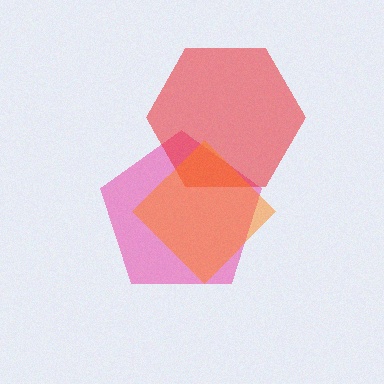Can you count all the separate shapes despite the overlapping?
Yes, there are 3 separate shapes.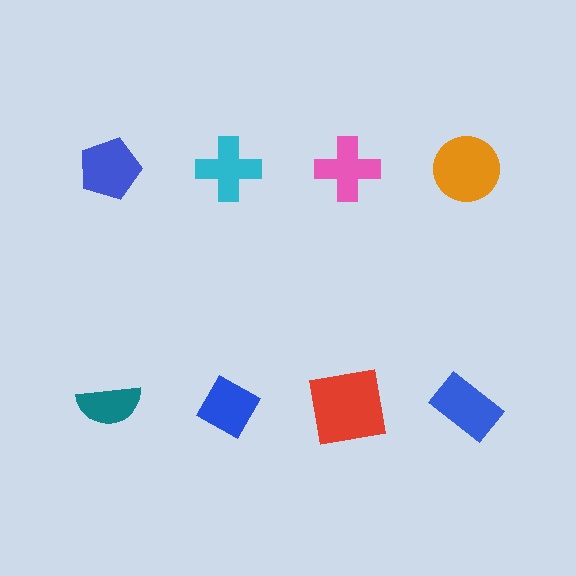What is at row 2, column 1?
A teal semicircle.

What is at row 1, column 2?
A cyan cross.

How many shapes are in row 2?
4 shapes.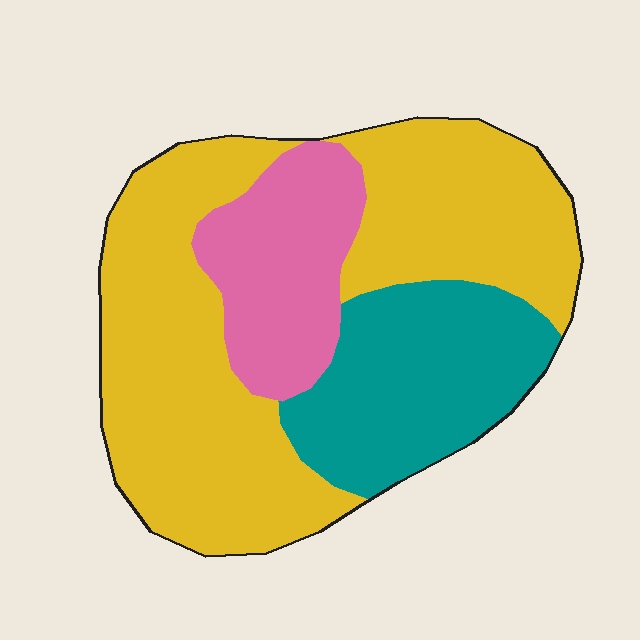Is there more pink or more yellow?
Yellow.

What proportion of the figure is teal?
Teal covers roughly 25% of the figure.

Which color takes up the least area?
Pink, at roughly 20%.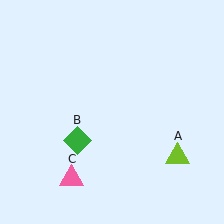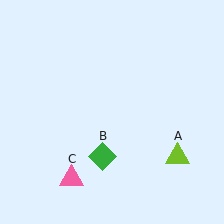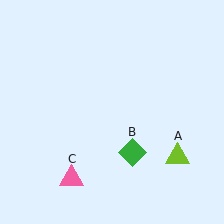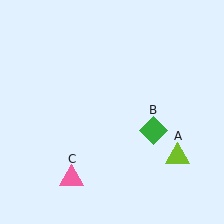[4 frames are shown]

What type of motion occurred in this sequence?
The green diamond (object B) rotated counterclockwise around the center of the scene.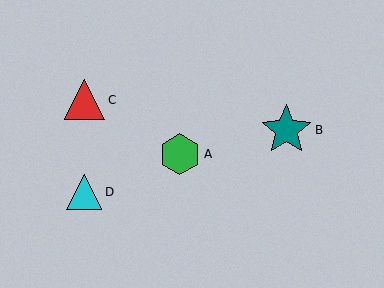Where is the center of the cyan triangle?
The center of the cyan triangle is at (84, 192).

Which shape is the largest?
The teal star (labeled B) is the largest.